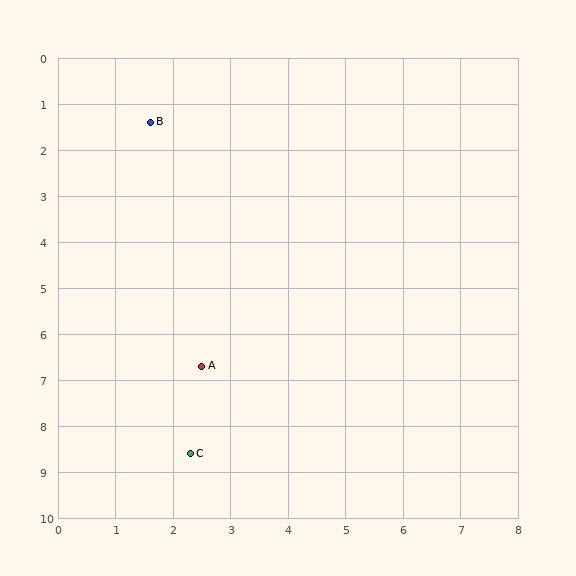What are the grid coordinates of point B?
Point B is at approximately (1.6, 1.4).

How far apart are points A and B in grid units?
Points A and B are about 5.4 grid units apart.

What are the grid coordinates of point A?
Point A is at approximately (2.5, 6.7).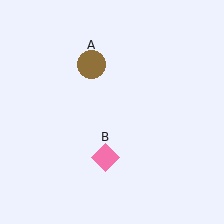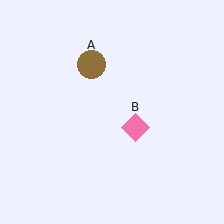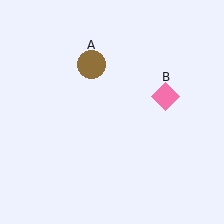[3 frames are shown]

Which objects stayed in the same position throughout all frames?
Brown circle (object A) remained stationary.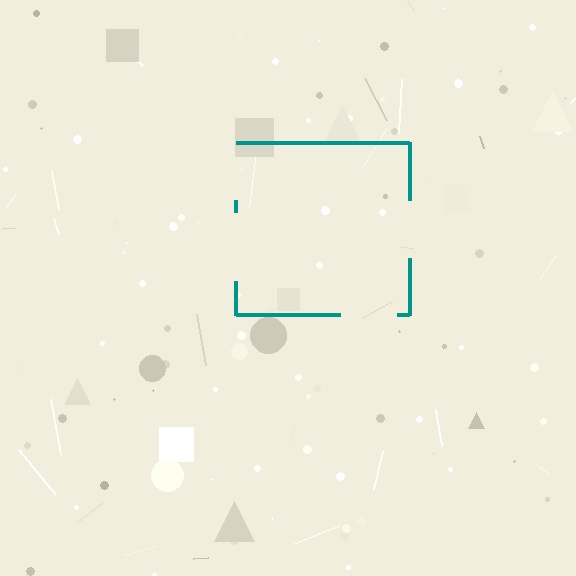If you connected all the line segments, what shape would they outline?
They would outline a square.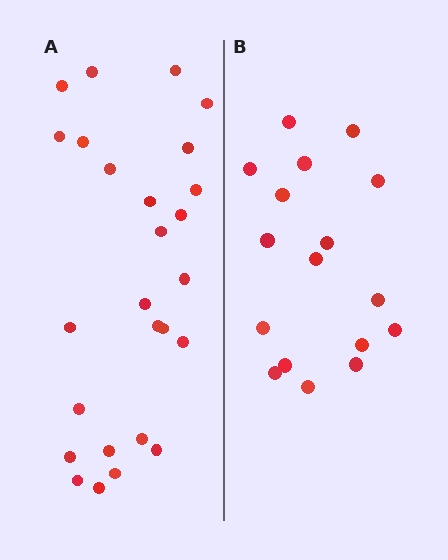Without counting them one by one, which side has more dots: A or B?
Region A (the left region) has more dots.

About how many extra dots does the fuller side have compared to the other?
Region A has roughly 8 or so more dots than region B.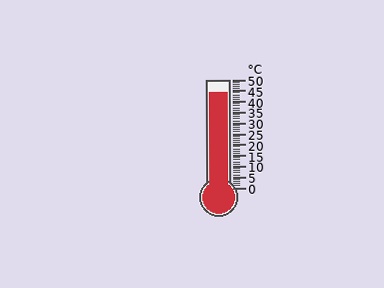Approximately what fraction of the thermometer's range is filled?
The thermometer is filled to approximately 90% of its range.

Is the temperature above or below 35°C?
The temperature is above 35°C.